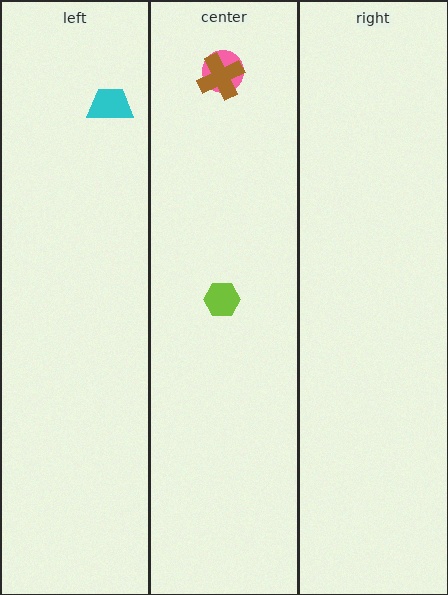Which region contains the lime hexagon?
The center region.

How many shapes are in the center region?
3.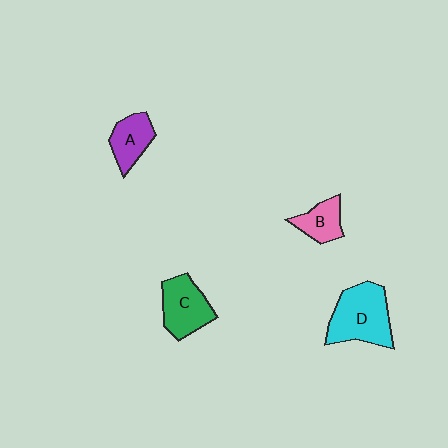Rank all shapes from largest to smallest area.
From largest to smallest: D (cyan), C (green), A (purple), B (pink).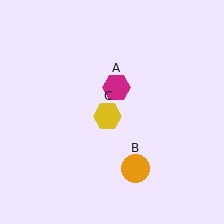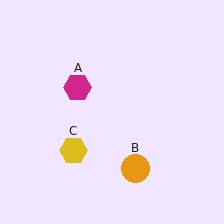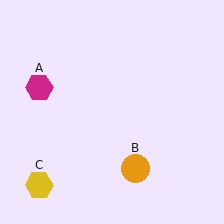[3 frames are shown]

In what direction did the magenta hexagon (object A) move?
The magenta hexagon (object A) moved left.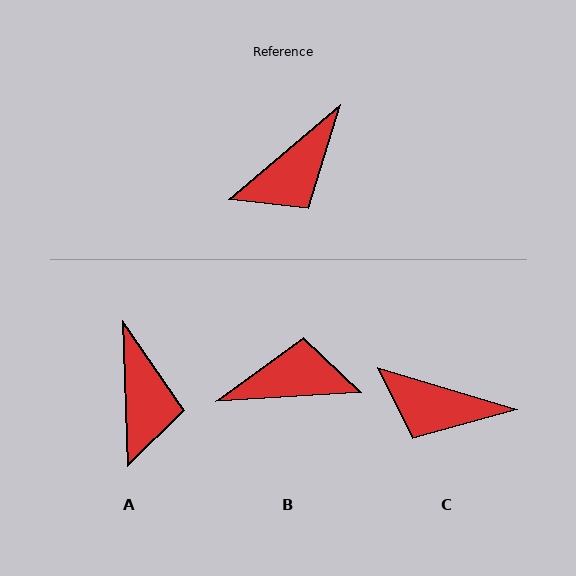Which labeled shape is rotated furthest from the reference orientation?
B, about 144 degrees away.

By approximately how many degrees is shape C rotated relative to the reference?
Approximately 57 degrees clockwise.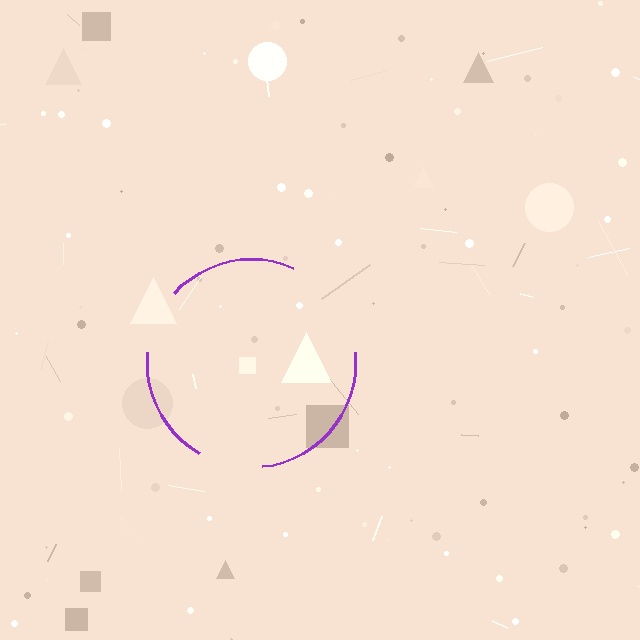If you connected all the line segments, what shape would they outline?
They would outline a circle.